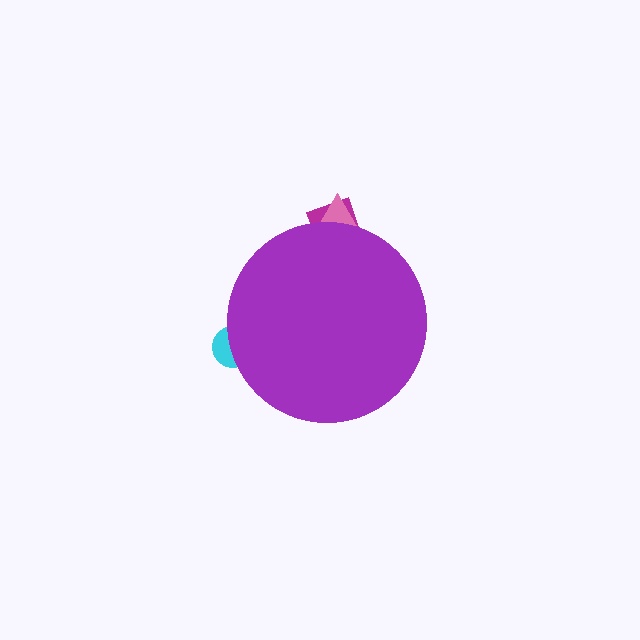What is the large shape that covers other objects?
A purple circle.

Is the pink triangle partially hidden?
Yes, the pink triangle is partially hidden behind the purple circle.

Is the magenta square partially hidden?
Yes, the magenta square is partially hidden behind the purple circle.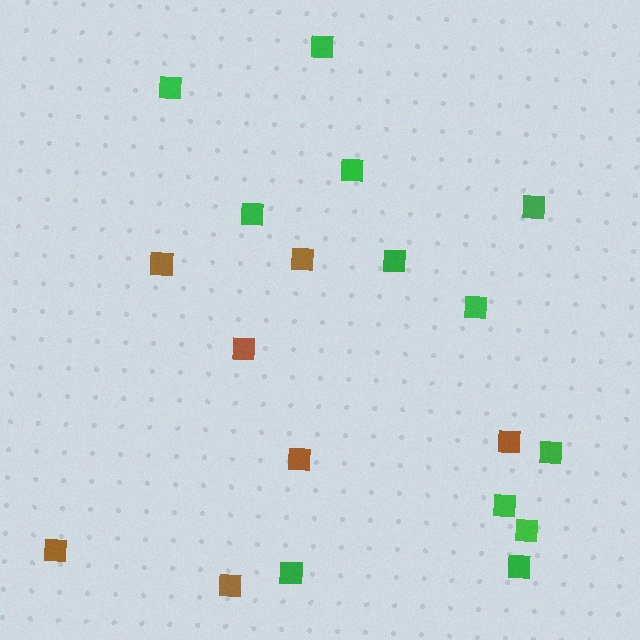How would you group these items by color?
There are 2 groups: one group of green squares (12) and one group of brown squares (7).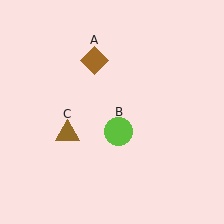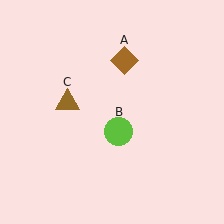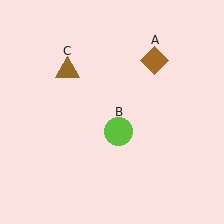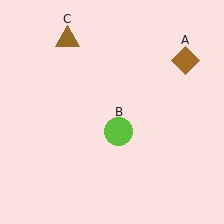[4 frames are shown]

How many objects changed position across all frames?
2 objects changed position: brown diamond (object A), brown triangle (object C).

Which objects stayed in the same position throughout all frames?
Lime circle (object B) remained stationary.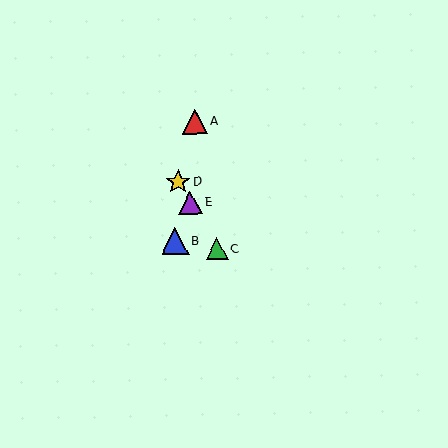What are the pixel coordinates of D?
Object D is at (178, 182).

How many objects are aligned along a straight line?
3 objects (C, D, E) are aligned along a straight line.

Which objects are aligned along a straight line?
Objects C, D, E are aligned along a straight line.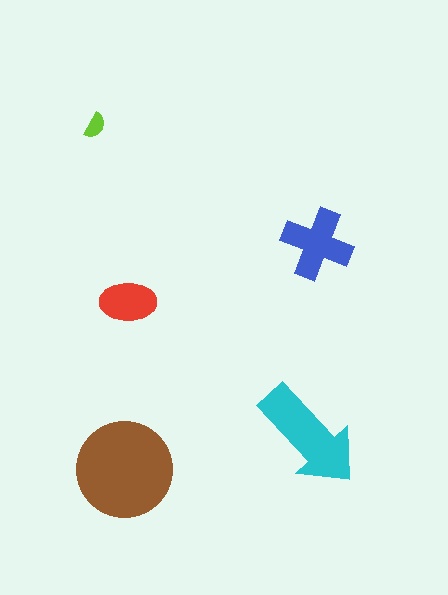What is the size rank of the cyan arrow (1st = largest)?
2nd.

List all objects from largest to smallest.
The brown circle, the cyan arrow, the blue cross, the red ellipse, the lime semicircle.